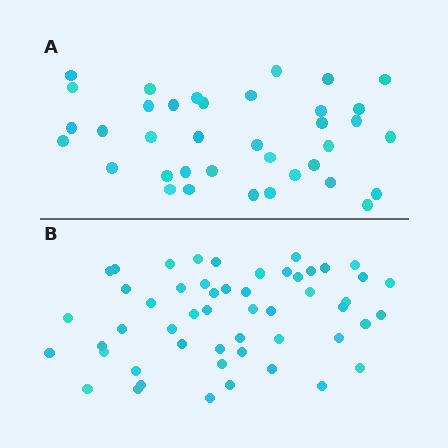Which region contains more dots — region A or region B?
Region B (the bottom region) has more dots.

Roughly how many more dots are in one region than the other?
Region B has approximately 15 more dots than region A.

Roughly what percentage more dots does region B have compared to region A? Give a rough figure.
About 40% more.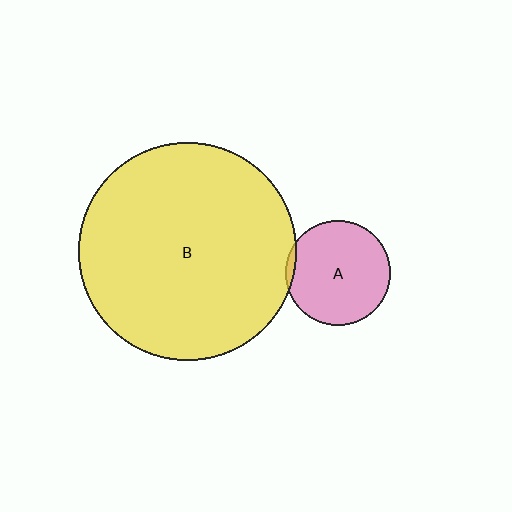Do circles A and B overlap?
Yes.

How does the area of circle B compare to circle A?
Approximately 4.3 times.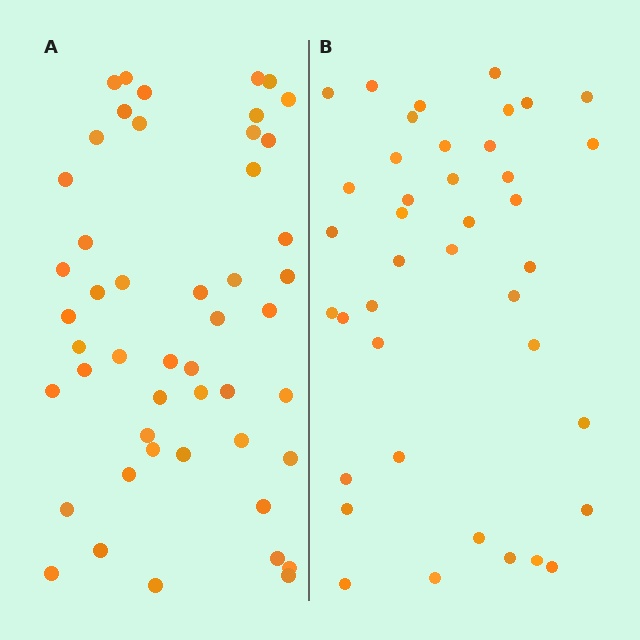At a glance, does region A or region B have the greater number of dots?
Region A (the left region) has more dots.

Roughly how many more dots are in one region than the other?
Region A has roughly 8 or so more dots than region B.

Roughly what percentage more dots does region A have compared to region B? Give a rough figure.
About 20% more.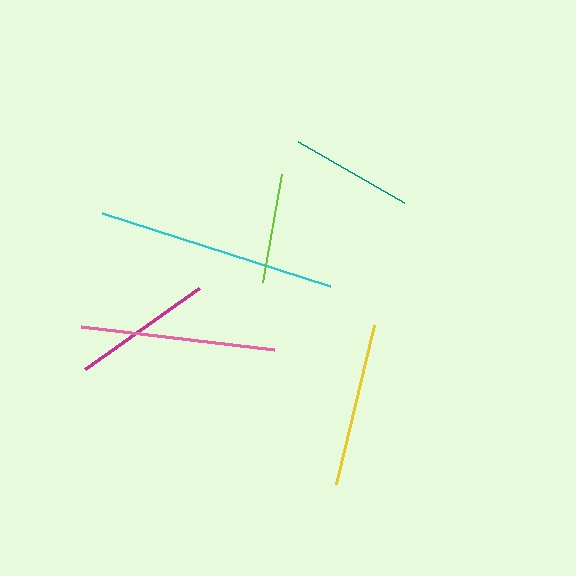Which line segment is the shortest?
The lime line is the shortest at approximately 110 pixels.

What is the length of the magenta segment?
The magenta segment is approximately 139 pixels long.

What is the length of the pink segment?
The pink segment is approximately 195 pixels long.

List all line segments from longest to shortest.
From longest to shortest: cyan, pink, yellow, magenta, teal, lime.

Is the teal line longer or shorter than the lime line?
The teal line is longer than the lime line.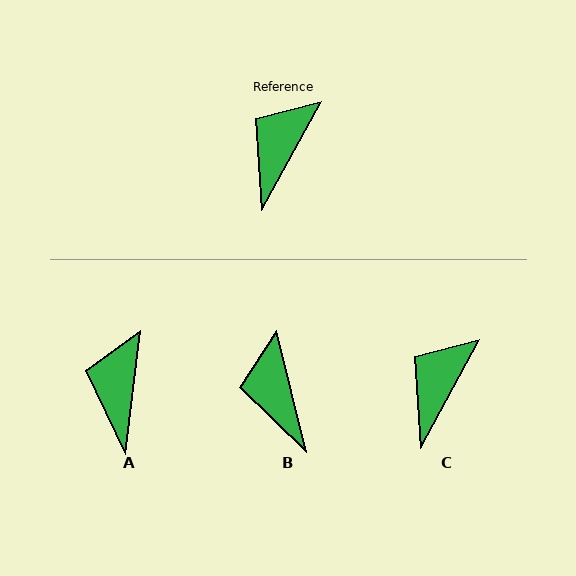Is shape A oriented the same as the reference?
No, it is off by about 21 degrees.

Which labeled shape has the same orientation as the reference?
C.